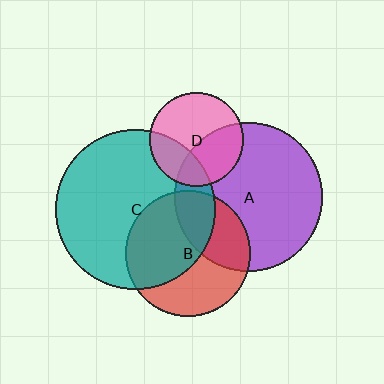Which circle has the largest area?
Circle C (teal).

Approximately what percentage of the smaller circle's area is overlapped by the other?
Approximately 35%.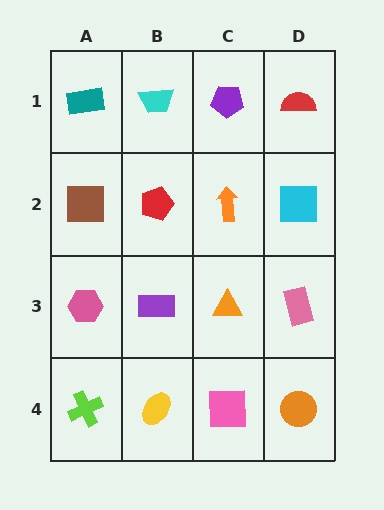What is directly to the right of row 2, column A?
A red pentagon.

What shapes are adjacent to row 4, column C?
An orange triangle (row 3, column C), a yellow ellipse (row 4, column B), an orange circle (row 4, column D).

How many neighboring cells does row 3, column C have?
4.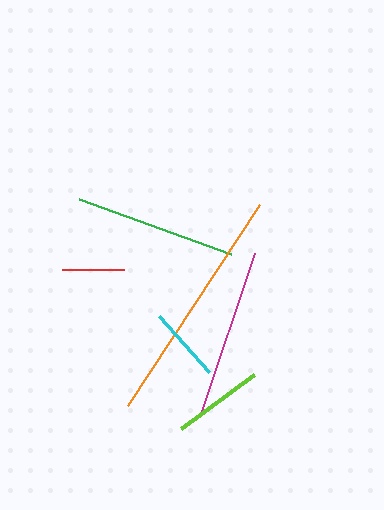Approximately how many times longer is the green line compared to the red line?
The green line is approximately 2.6 times the length of the red line.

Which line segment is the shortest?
The red line is the shortest at approximately 62 pixels.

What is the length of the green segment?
The green segment is approximately 161 pixels long.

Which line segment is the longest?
The orange line is the longest at approximately 241 pixels.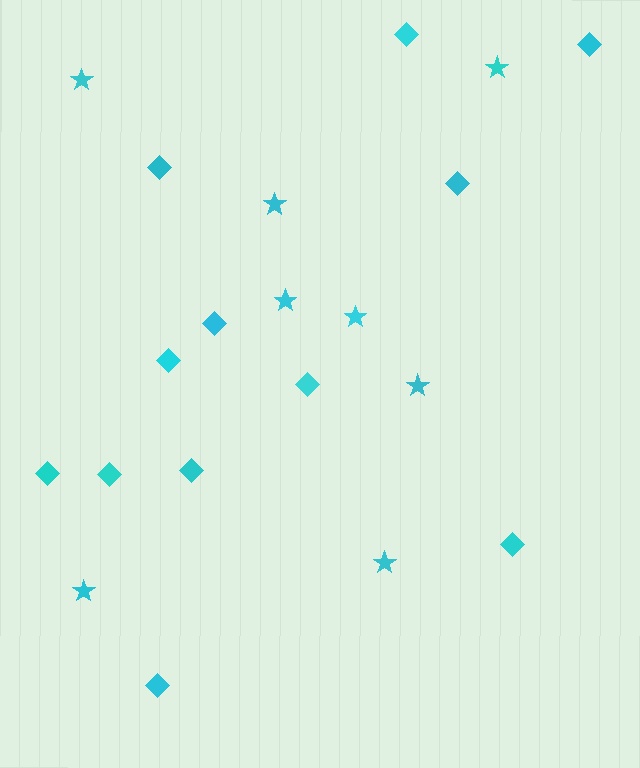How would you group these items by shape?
There are 2 groups: one group of stars (8) and one group of diamonds (12).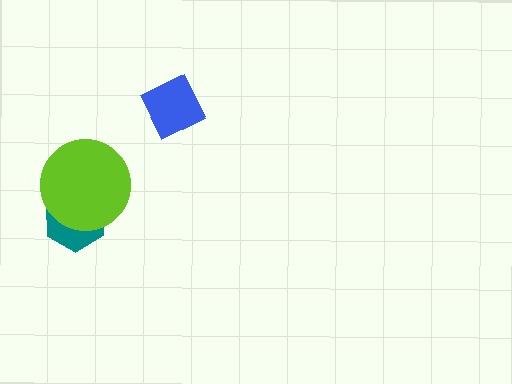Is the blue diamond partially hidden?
No, no other shape covers it.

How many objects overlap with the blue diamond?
0 objects overlap with the blue diamond.